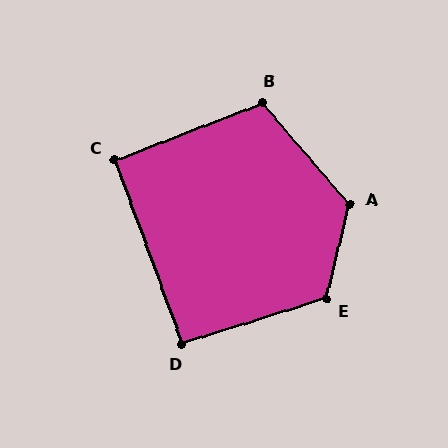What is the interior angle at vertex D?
Approximately 93 degrees (approximately right).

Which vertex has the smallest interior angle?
C, at approximately 91 degrees.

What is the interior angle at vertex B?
Approximately 110 degrees (obtuse).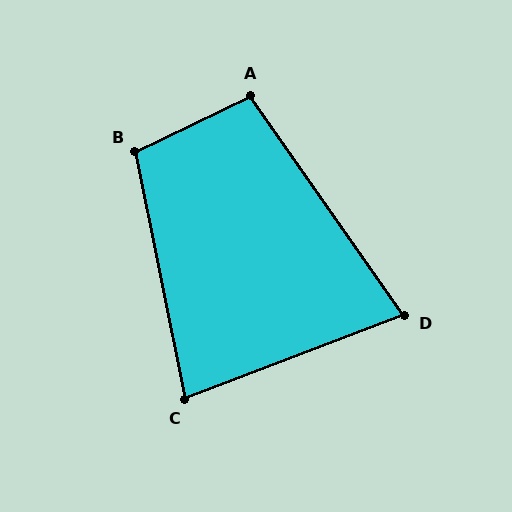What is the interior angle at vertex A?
Approximately 99 degrees (obtuse).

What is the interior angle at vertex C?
Approximately 81 degrees (acute).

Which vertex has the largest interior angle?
B, at approximately 104 degrees.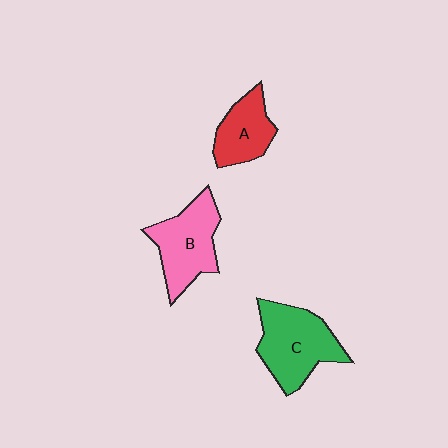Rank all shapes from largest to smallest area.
From largest to smallest: C (green), B (pink), A (red).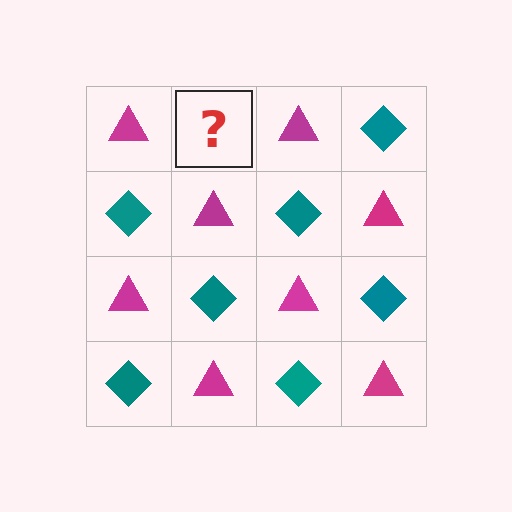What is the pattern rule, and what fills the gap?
The rule is that it alternates magenta triangle and teal diamond in a checkerboard pattern. The gap should be filled with a teal diamond.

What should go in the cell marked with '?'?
The missing cell should contain a teal diamond.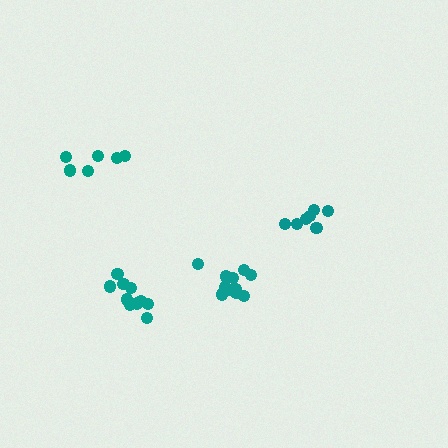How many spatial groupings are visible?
There are 4 spatial groupings.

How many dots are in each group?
Group 1: 10 dots, Group 2: 11 dots, Group 3: 6 dots, Group 4: 7 dots (34 total).